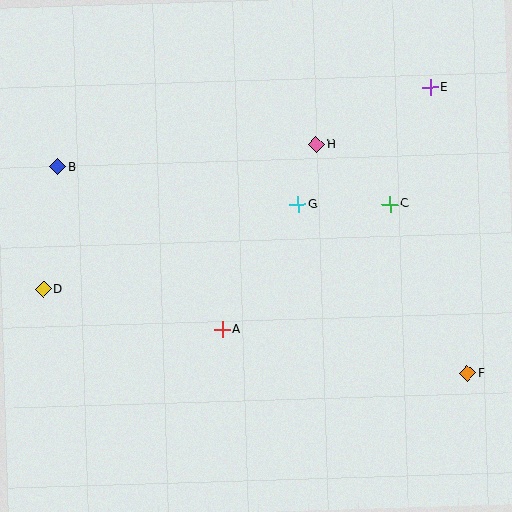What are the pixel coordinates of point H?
Point H is at (317, 144).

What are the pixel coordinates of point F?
Point F is at (467, 373).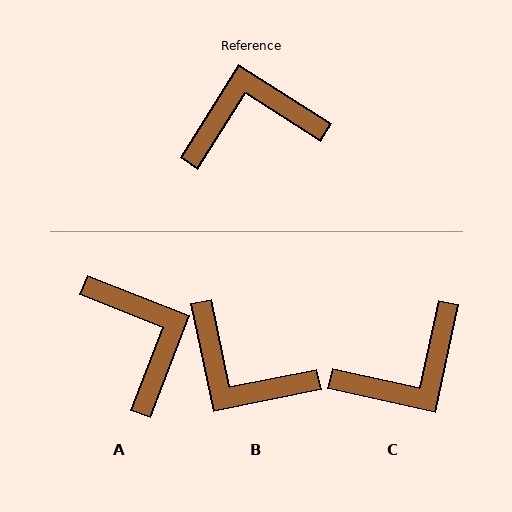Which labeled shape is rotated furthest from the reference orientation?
C, about 160 degrees away.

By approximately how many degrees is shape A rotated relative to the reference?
Approximately 79 degrees clockwise.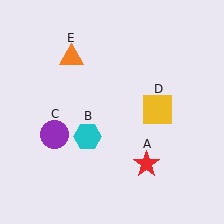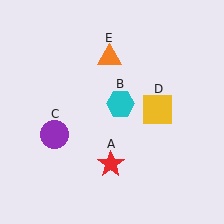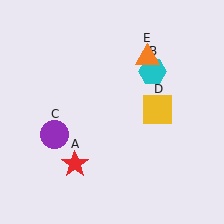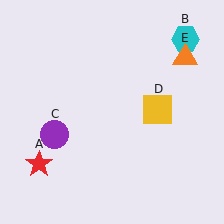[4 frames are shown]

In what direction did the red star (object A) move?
The red star (object A) moved left.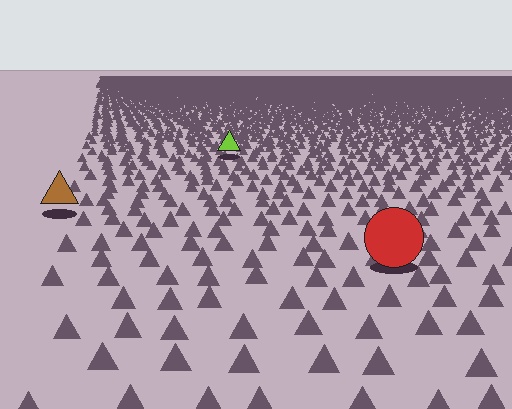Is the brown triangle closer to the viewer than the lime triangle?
Yes. The brown triangle is closer — you can tell from the texture gradient: the ground texture is coarser near it.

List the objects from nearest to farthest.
From nearest to farthest: the red circle, the brown triangle, the lime triangle.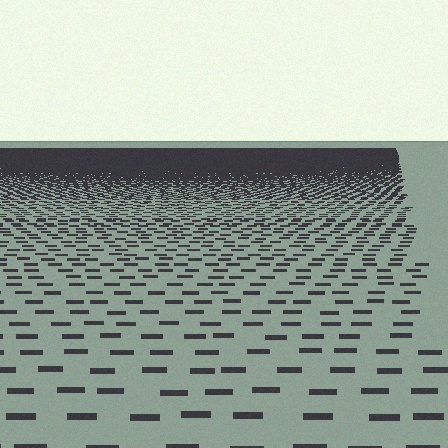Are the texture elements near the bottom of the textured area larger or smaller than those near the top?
Larger. Near the bottom, elements are closer to the viewer and appear at a bigger on-screen size.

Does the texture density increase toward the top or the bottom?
Density increases toward the top.